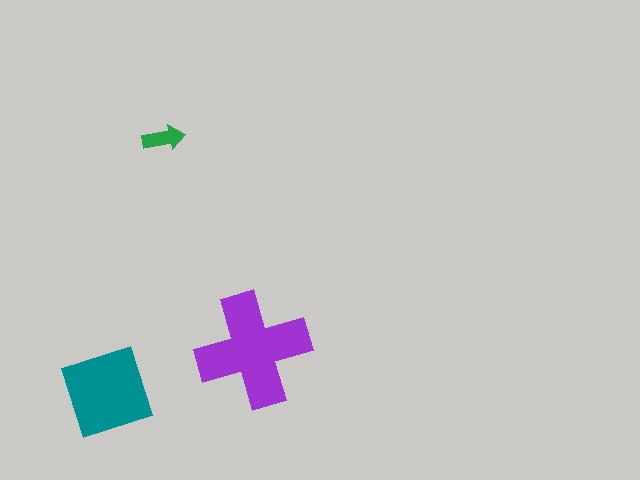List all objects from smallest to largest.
The green arrow, the teal square, the purple cross.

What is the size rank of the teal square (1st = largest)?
2nd.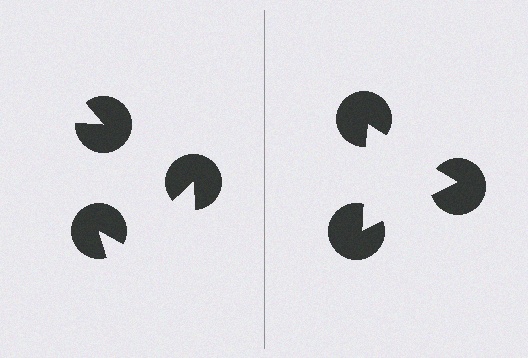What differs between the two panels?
The pac-man discs are positioned identically on both sides; only the wedge orientations differ. On the right they align to a triangle; on the left they are misaligned.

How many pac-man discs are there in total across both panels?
6 — 3 on each side.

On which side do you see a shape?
An illusory triangle appears on the right side. On the left side the wedge cuts are rotated, so no coherent shape forms.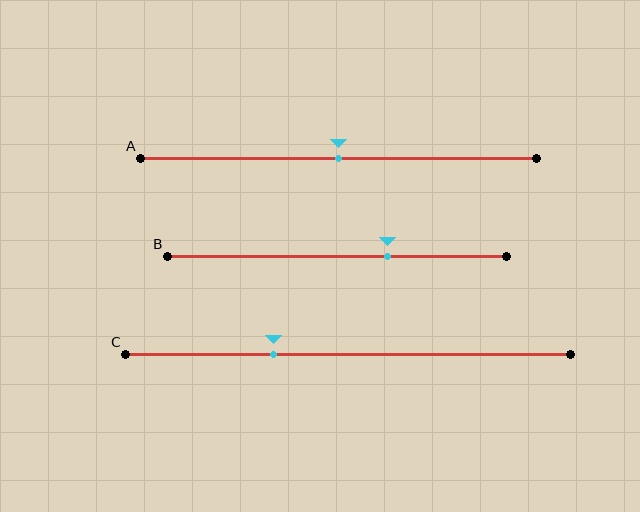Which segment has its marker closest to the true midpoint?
Segment A has its marker closest to the true midpoint.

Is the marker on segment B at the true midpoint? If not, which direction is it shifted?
No, the marker on segment B is shifted to the right by about 15% of the segment length.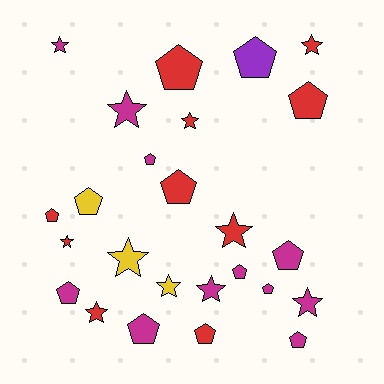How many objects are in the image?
There are 25 objects.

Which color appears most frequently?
Magenta, with 11 objects.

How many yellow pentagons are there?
There is 1 yellow pentagon.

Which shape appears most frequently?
Pentagon, with 14 objects.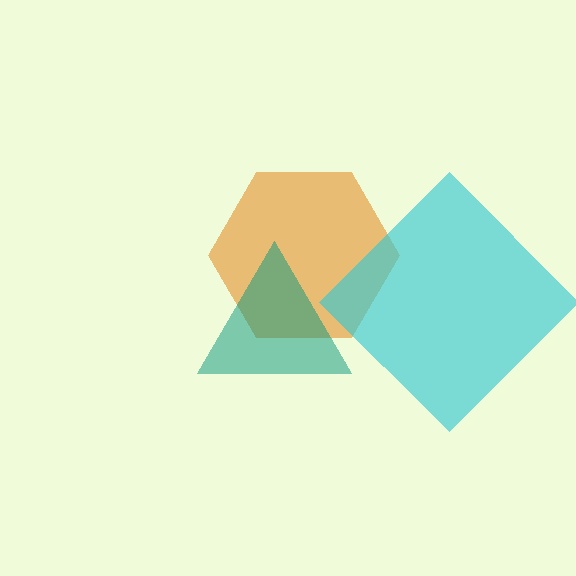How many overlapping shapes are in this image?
There are 3 overlapping shapes in the image.